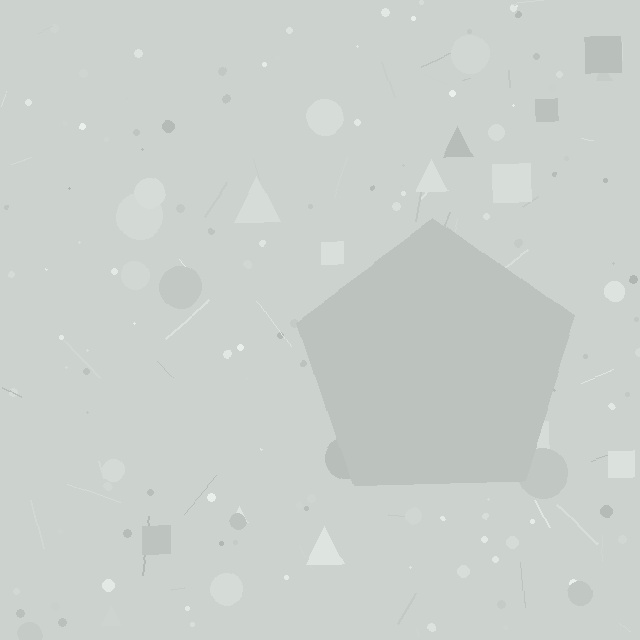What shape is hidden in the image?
A pentagon is hidden in the image.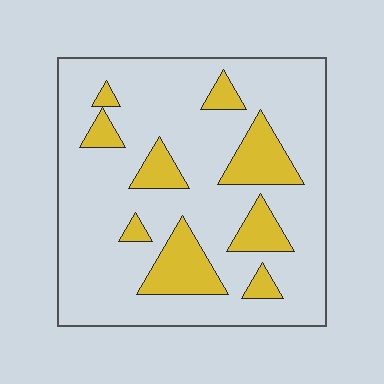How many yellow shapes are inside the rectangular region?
9.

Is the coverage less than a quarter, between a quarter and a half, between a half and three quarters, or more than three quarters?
Less than a quarter.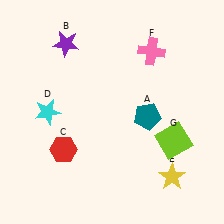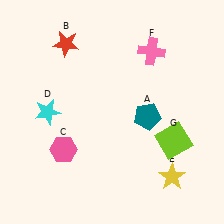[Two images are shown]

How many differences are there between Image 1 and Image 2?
There are 2 differences between the two images.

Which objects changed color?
B changed from purple to red. C changed from red to pink.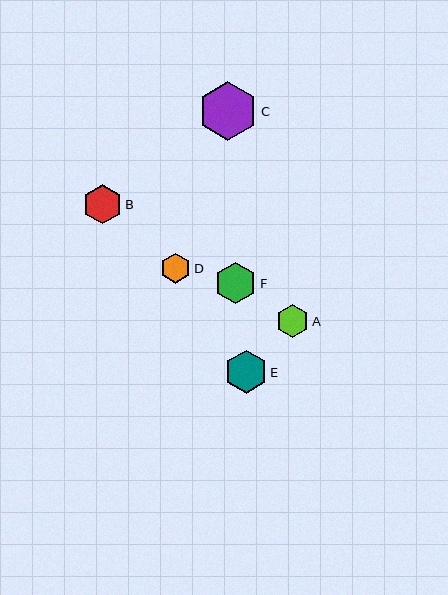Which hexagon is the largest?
Hexagon C is the largest with a size of approximately 59 pixels.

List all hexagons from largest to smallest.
From largest to smallest: C, E, F, B, A, D.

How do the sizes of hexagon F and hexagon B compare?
Hexagon F and hexagon B are approximately the same size.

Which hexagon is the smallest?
Hexagon D is the smallest with a size of approximately 31 pixels.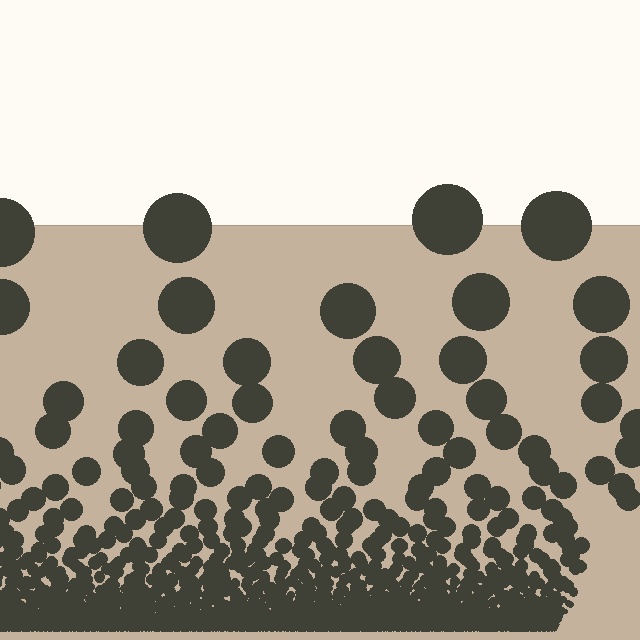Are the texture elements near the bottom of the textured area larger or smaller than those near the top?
Smaller. The gradient is inverted — elements near the bottom are smaller and denser.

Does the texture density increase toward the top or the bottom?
Density increases toward the bottom.